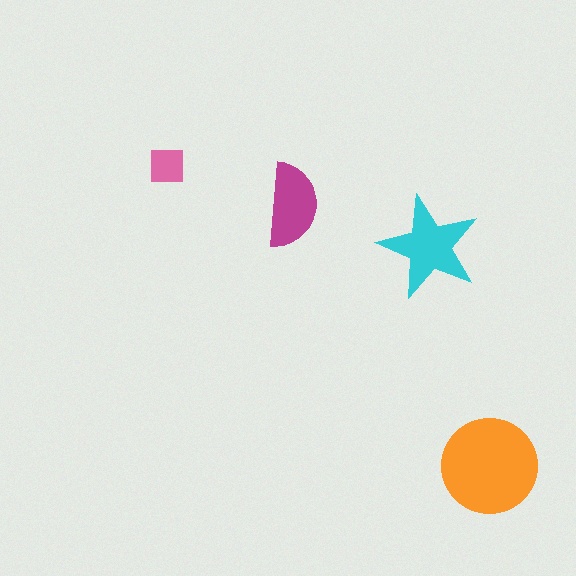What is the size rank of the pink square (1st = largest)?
4th.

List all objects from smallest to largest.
The pink square, the magenta semicircle, the cyan star, the orange circle.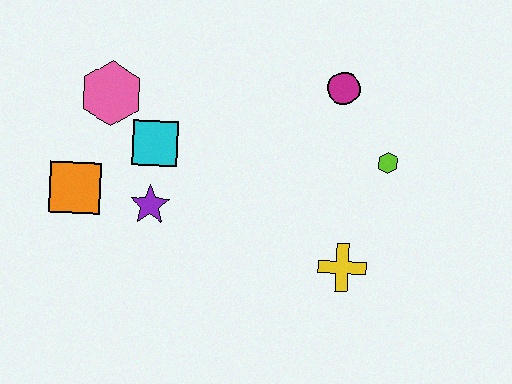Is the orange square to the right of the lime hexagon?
No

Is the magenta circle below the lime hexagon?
No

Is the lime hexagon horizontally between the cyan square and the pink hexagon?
No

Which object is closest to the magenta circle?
The lime hexagon is closest to the magenta circle.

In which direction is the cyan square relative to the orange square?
The cyan square is to the right of the orange square.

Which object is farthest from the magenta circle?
The orange square is farthest from the magenta circle.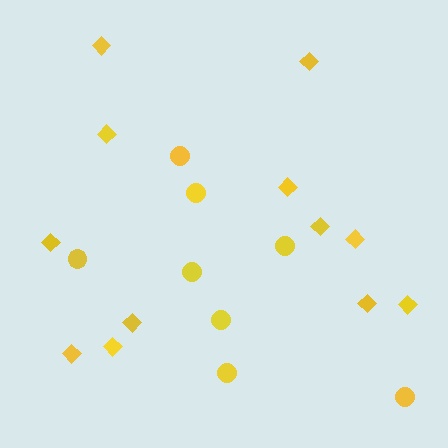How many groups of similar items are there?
There are 2 groups: one group of circles (8) and one group of diamonds (12).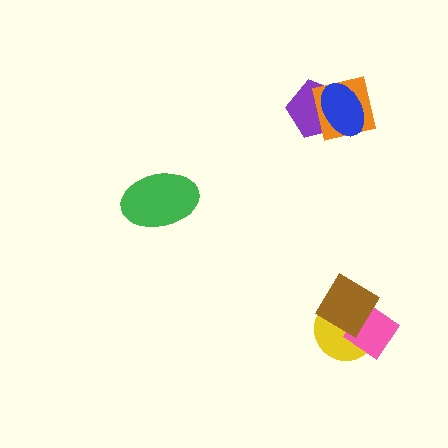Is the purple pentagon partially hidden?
Yes, it is partially covered by another shape.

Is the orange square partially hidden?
Yes, it is partially covered by another shape.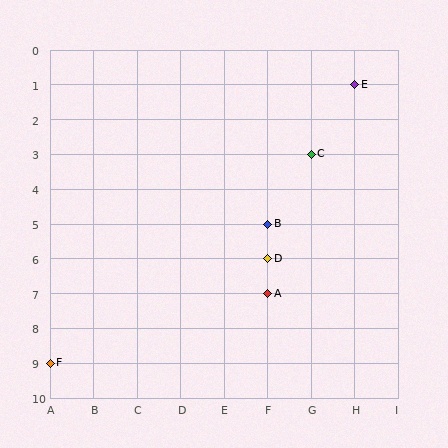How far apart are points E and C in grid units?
Points E and C are 1 column and 2 rows apart (about 2.2 grid units diagonally).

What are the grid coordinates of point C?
Point C is at grid coordinates (G, 3).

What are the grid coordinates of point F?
Point F is at grid coordinates (A, 9).